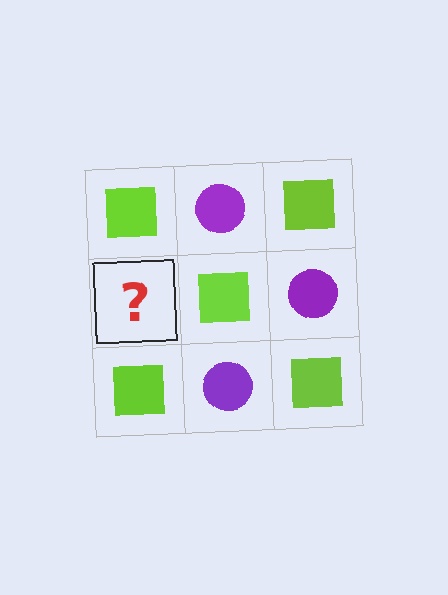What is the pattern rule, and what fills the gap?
The rule is that it alternates lime square and purple circle in a checkerboard pattern. The gap should be filled with a purple circle.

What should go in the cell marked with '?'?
The missing cell should contain a purple circle.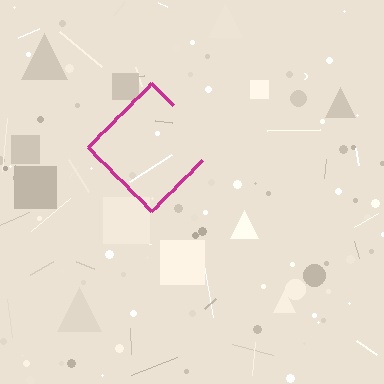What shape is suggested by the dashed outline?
The dashed outline suggests a diamond.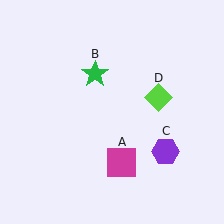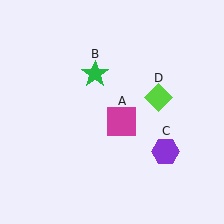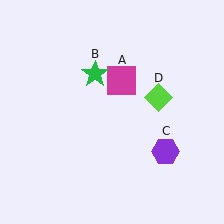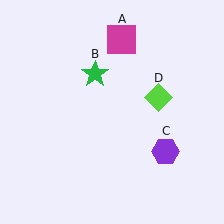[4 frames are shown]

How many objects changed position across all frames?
1 object changed position: magenta square (object A).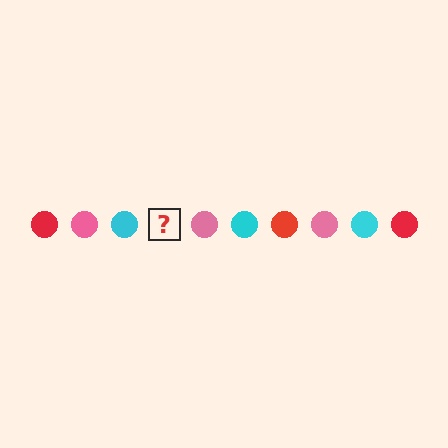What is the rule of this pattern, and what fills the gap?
The rule is that the pattern cycles through red, pink, cyan circles. The gap should be filled with a red circle.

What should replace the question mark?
The question mark should be replaced with a red circle.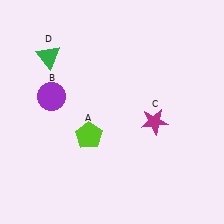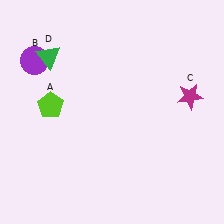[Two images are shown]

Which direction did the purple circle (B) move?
The purple circle (B) moved up.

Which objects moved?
The objects that moved are: the lime pentagon (A), the purple circle (B), the magenta star (C).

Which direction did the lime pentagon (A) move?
The lime pentagon (A) moved left.